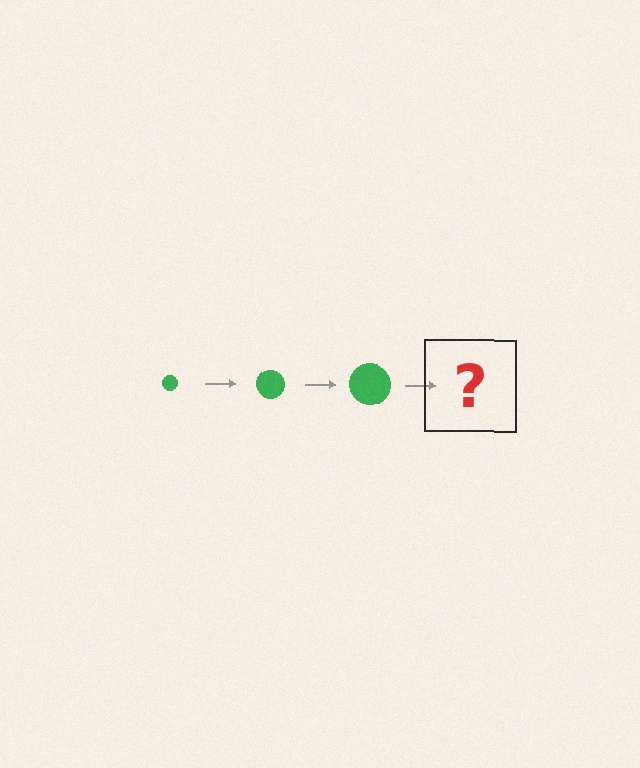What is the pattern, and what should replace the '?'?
The pattern is that the circle gets progressively larger each step. The '?' should be a green circle, larger than the previous one.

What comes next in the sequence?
The next element should be a green circle, larger than the previous one.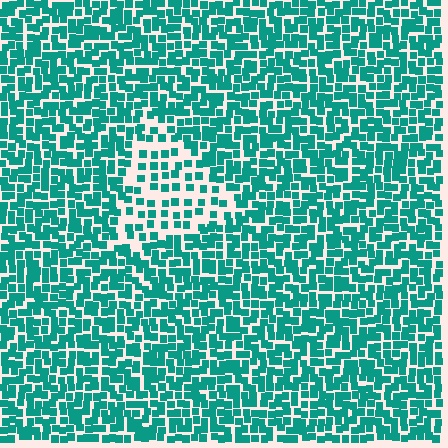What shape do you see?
I see a triangle.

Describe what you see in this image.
The image contains small teal elements arranged at two different densities. A triangle-shaped region is visible where the elements are less densely packed than the surrounding area.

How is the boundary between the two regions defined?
The boundary is defined by a change in element density (approximately 2.1x ratio). All elements are the same color, size, and shape.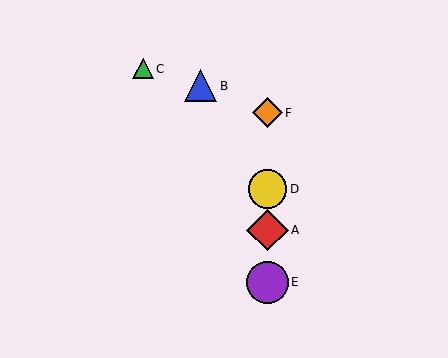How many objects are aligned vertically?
4 objects (A, D, E, F) are aligned vertically.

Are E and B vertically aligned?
No, E is at x≈267 and B is at x≈201.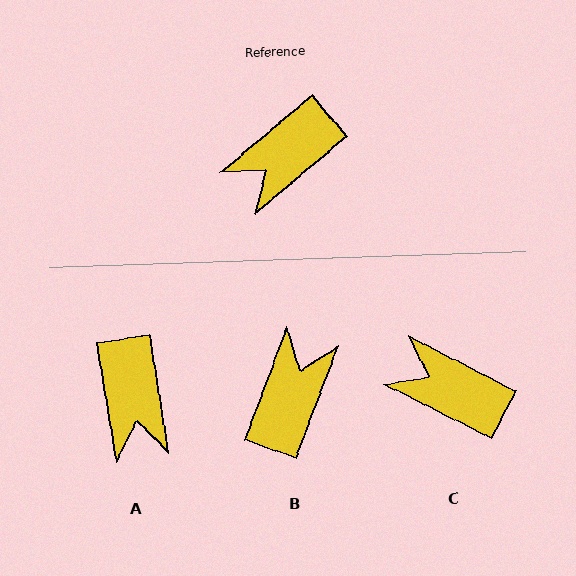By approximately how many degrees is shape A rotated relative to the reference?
Approximately 59 degrees counter-clockwise.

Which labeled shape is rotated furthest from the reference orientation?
B, about 151 degrees away.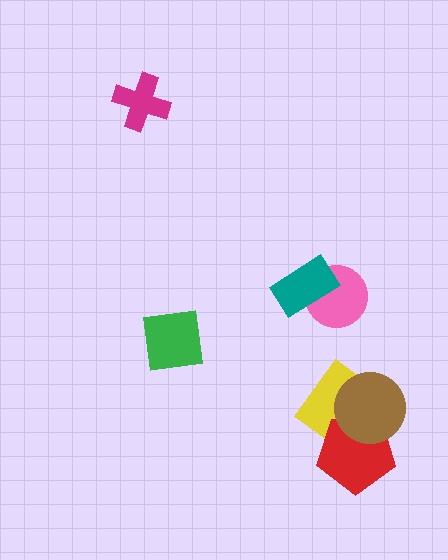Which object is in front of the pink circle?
The teal rectangle is in front of the pink circle.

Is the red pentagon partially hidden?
Yes, it is partially covered by another shape.